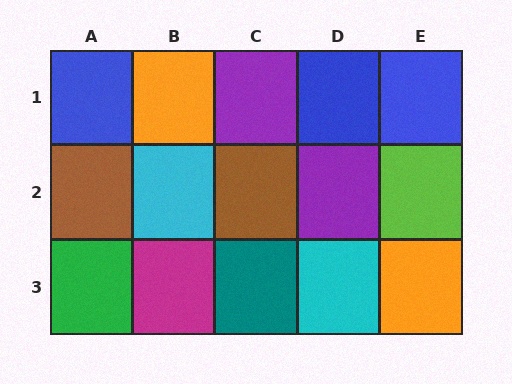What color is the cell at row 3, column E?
Orange.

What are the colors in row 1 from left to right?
Blue, orange, purple, blue, blue.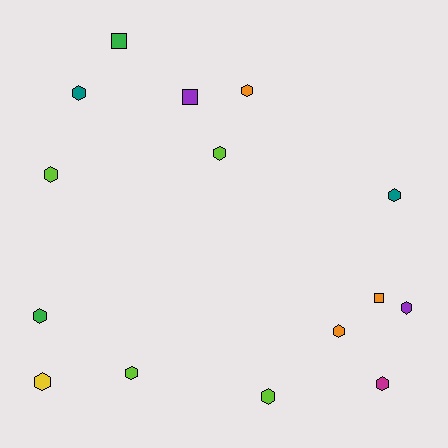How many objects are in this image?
There are 15 objects.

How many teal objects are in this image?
There are 2 teal objects.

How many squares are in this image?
There are 3 squares.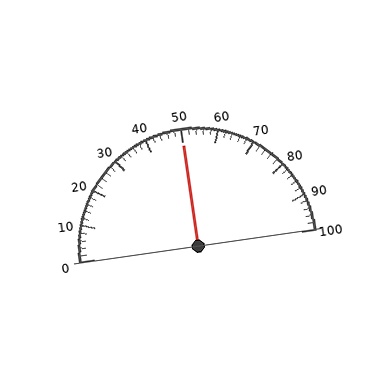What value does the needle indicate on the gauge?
The needle indicates approximately 50.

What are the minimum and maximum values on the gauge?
The gauge ranges from 0 to 100.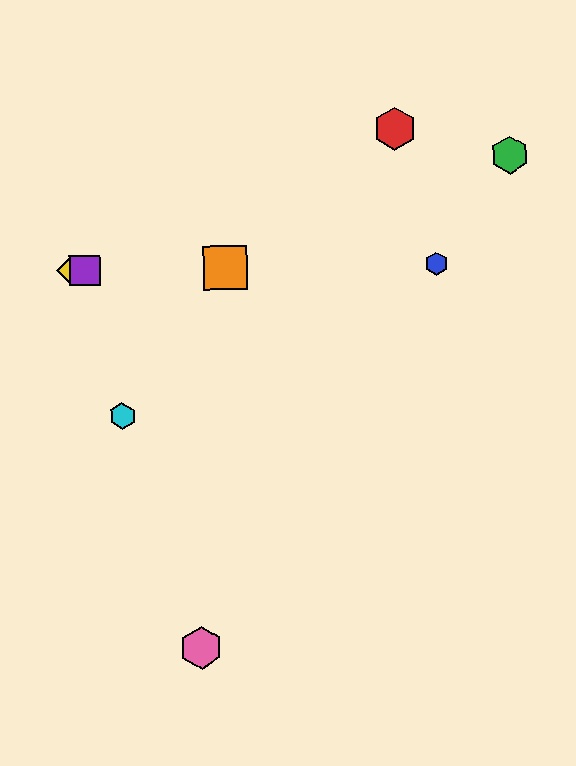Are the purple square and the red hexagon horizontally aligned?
No, the purple square is at y≈271 and the red hexagon is at y≈129.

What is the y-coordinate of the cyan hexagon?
The cyan hexagon is at y≈416.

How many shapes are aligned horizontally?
4 shapes (the blue hexagon, the yellow diamond, the purple square, the orange square) are aligned horizontally.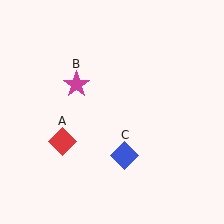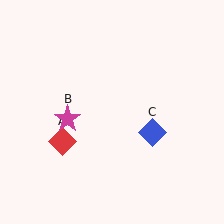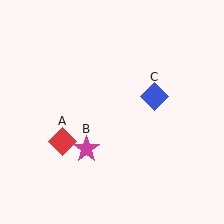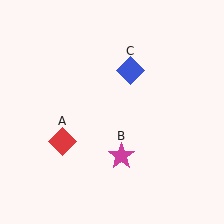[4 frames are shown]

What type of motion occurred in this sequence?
The magenta star (object B), blue diamond (object C) rotated counterclockwise around the center of the scene.